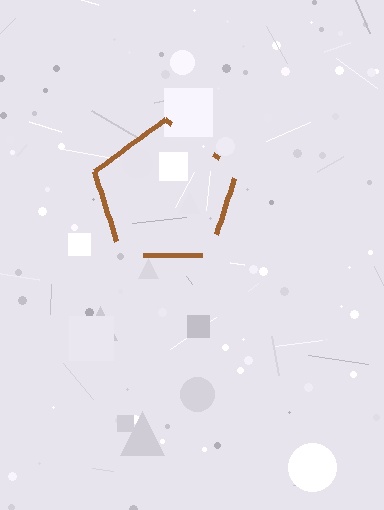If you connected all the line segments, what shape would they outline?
They would outline a pentagon.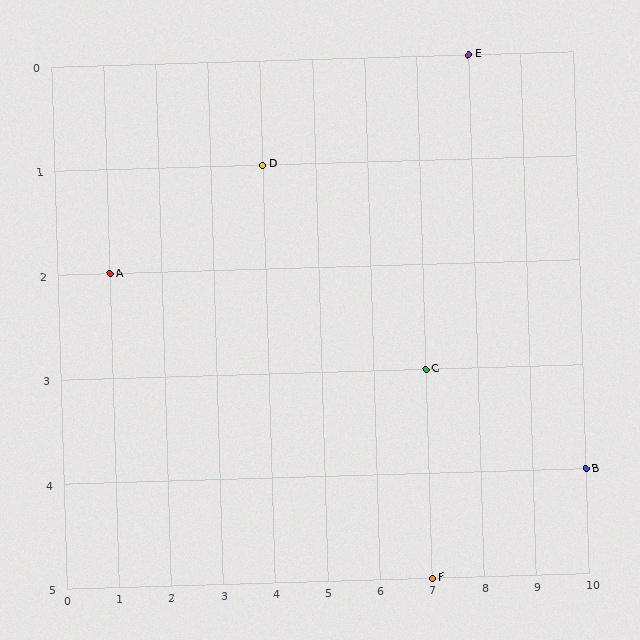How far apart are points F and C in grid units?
Points F and C are 2 rows apart.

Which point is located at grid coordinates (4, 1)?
Point D is at (4, 1).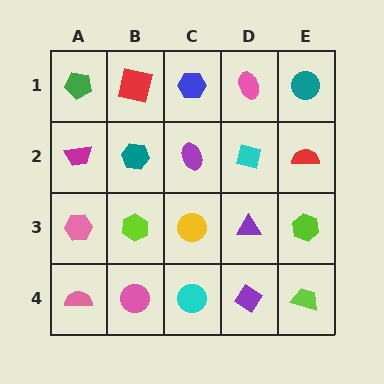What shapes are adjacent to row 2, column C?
A blue hexagon (row 1, column C), a yellow circle (row 3, column C), a teal hexagon (row 2, column B), a cyan square (row 2, column D).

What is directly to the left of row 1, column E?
A pink ellipse.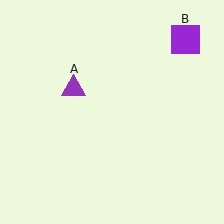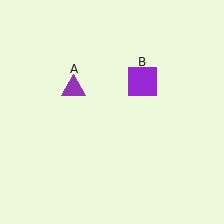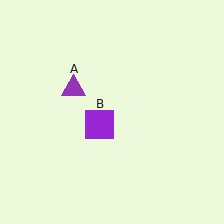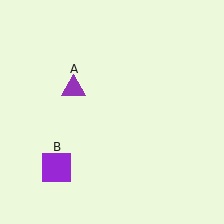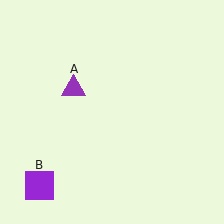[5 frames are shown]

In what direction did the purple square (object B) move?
The purple square (object B) moved down and to the left.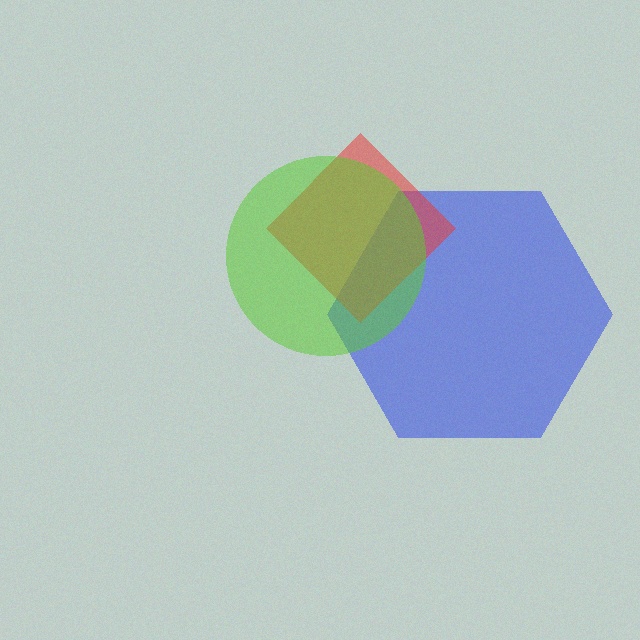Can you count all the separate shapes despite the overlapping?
Yes, there are 3 separate shapes.